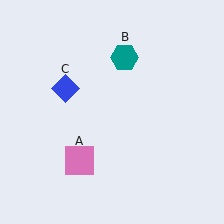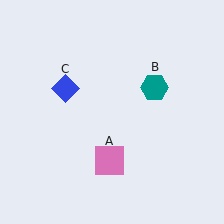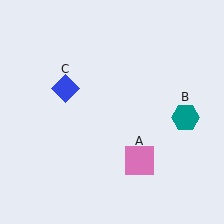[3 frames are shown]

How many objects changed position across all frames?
2 objects changed position: pink square (object A), teal hexagon (object B).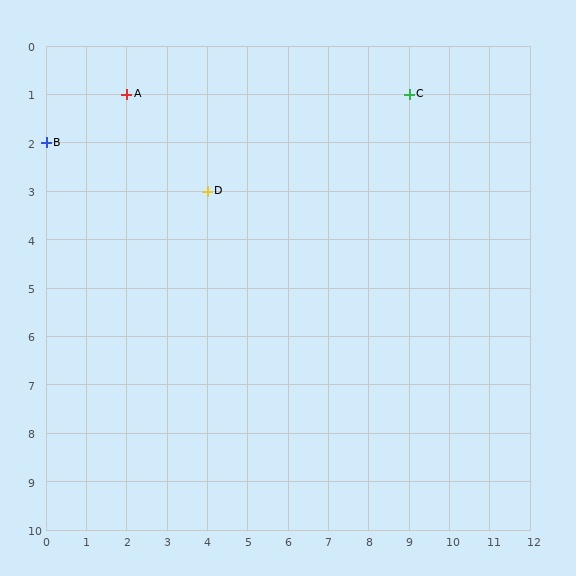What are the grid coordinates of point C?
Point C is at grid coordinates (9, 1).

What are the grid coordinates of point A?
Point A is at grid coordinates (2, 1).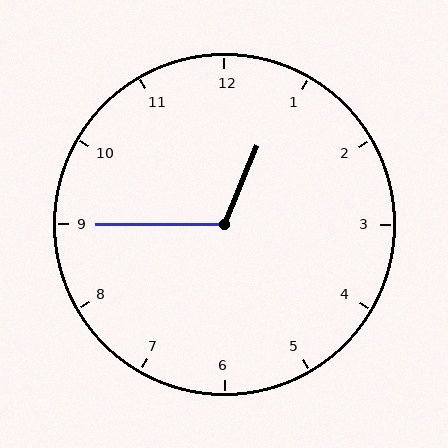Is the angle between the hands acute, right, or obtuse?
It is obtuse.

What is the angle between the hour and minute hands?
Approximately 112 degrees.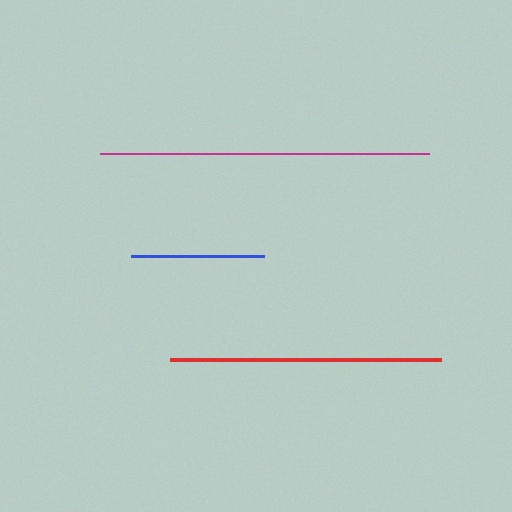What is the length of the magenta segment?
The magenta segment is approximately 329 pixels long.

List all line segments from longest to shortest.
From longest to shortest: magenta, red, blue.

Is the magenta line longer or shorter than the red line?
The magenta line is longer than the red line.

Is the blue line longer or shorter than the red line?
The red line is longer than the blue line.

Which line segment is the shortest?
The blue line is the shortest at approximately 133 pixels.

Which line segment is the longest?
The magenta line is the longest at approximately 329 pixels.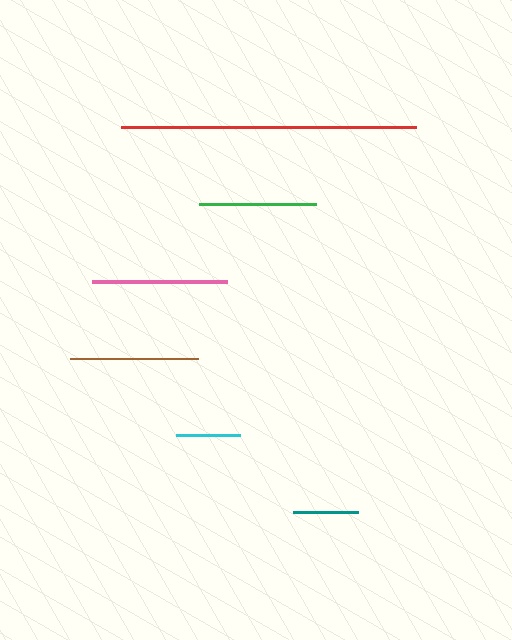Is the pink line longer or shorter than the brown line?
The pink line is longer than the brown line.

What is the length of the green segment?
The green segment is approximately 117 pixels long.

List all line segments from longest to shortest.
From longest to shortest: red, pink, brown, green, teal, cyan.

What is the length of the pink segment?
The pink segment is approximately 135 pixels long.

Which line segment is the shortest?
The cyan line is the shortest at approximately 64 pixels.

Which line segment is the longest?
The red line is the longest at approximately 295 pixels.